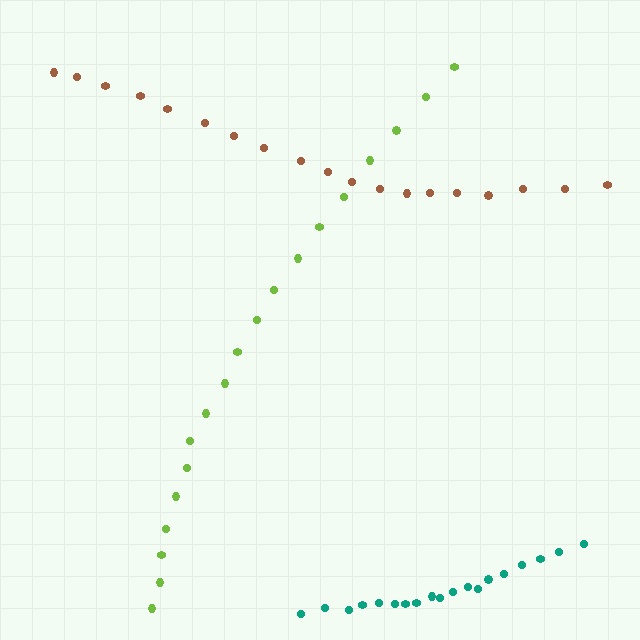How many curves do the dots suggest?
There are 3 distinct paths.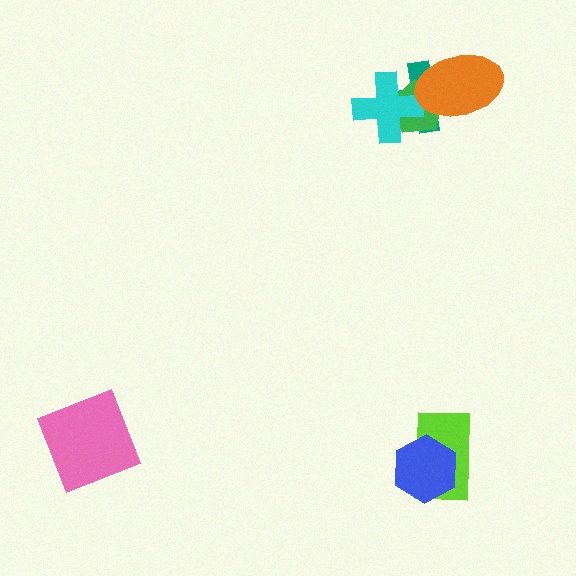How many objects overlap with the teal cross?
3 objects overlap with the teal cross.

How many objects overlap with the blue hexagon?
1 object overlaps with the blue hexagon.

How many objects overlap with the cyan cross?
2 objects overlap with the cyan cross.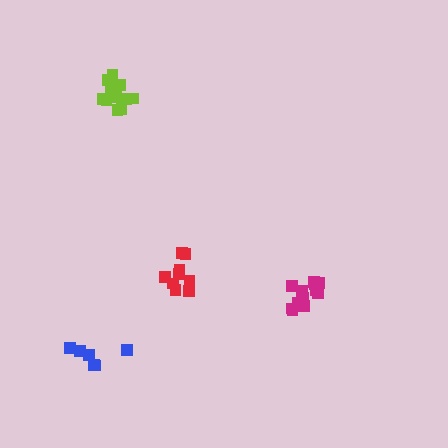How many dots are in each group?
Group 1: 12 dots, Group 2: 11 dots, Group 3: 10 dots, Group 4: 6 dots (39 total).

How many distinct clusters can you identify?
There are 4 distinct clusters.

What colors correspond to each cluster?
The clusters are colored: magenta, lime, red, blue.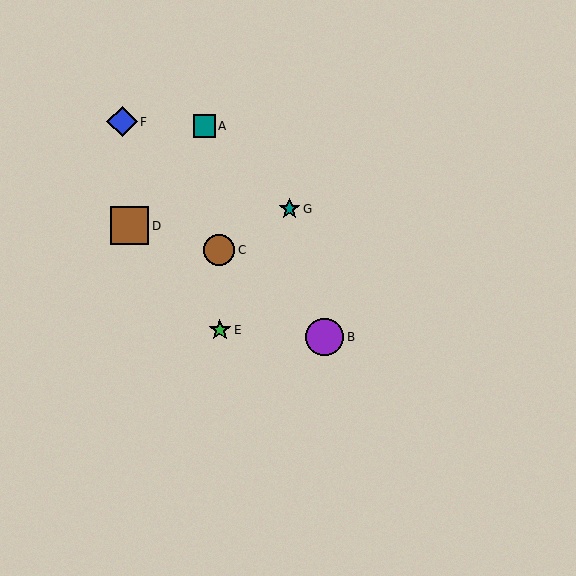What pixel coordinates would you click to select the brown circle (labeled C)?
Click at (219, 250) to select the brown circle C.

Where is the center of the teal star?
The center of the teal star is at (290, 209).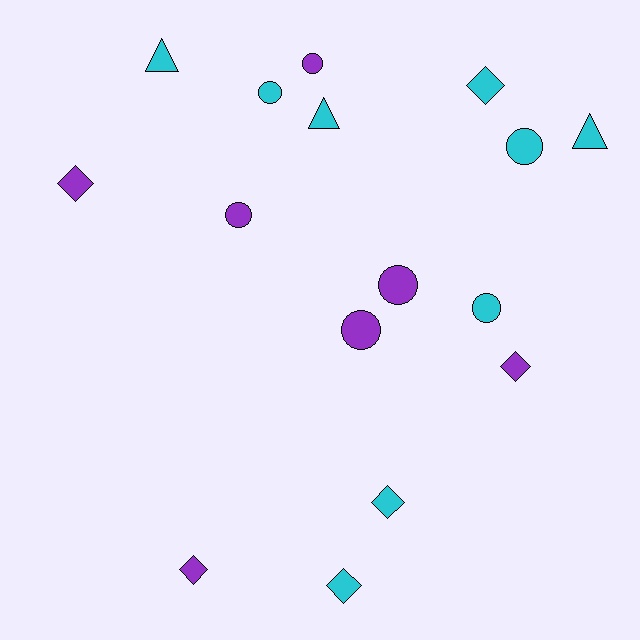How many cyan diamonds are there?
There are 3 cyan diamonds.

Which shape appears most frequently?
Circle, with 7 objects.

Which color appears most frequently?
Cyan, with 9 objects.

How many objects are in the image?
There are 16 objects.